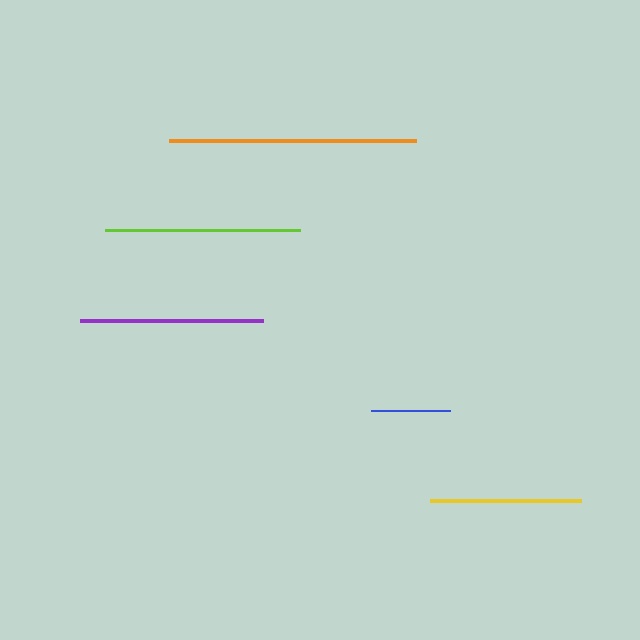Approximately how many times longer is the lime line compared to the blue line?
The lime line is approximately 2.5 times the length of the blue line.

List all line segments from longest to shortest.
From longest to shortest: orange, lime, purple, yellow, blue.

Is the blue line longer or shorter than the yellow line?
The yellow line is longer than the blue line.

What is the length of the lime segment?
The lime segment is approximately 195 pixels long.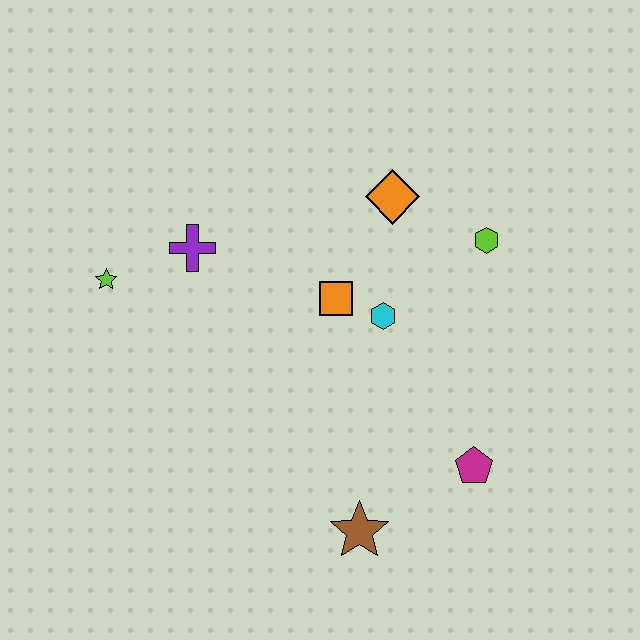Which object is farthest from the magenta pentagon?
The lime star is farthest from the magenta pentagon.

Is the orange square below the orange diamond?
Yes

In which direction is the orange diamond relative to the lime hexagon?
The orange diamond is to the left of the lime hexagon.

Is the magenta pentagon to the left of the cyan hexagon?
No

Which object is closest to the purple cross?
The lime star is closest to the purple cross.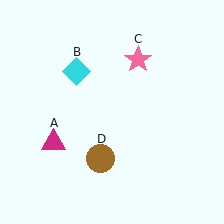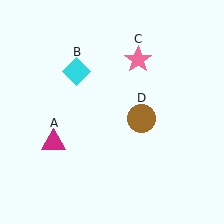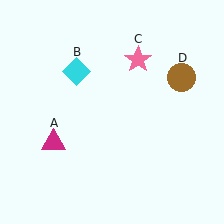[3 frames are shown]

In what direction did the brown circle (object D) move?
The brown circle (object D) moved up and to the right.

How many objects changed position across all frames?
1 object changed position: brown circle (object D).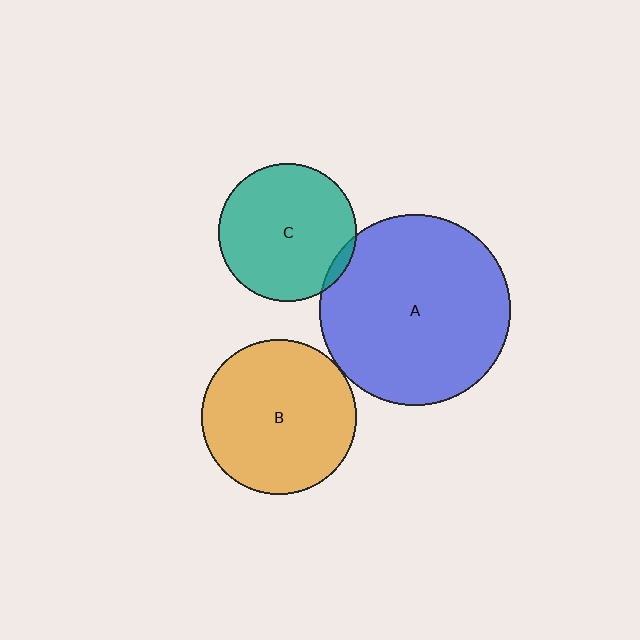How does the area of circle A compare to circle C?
Approximately 1.9 times.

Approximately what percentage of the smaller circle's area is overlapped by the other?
Approximately 5%.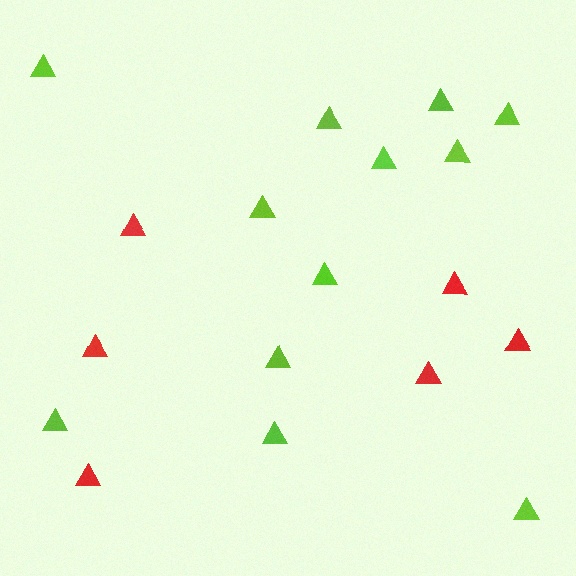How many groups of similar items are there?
There are 2 groups: one group of lime triangles (12) and one group of red triangles (6).